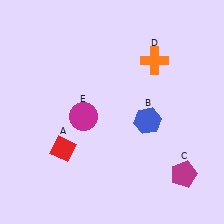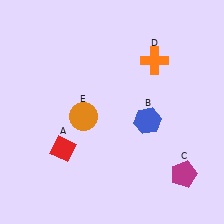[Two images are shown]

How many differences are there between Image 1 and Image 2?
There is 1 difference between the two images.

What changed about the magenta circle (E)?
In Image 1, E is magenta. In Image 2, it changed to orange.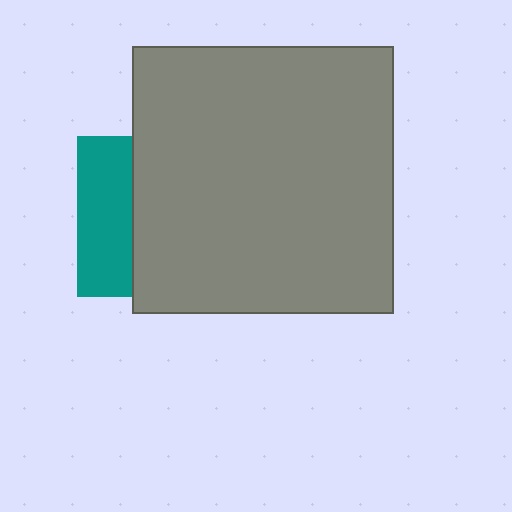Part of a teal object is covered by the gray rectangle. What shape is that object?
It is a square.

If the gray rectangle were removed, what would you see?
You would see the complete teal square.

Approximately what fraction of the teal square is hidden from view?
Roughly 66% of the teal square is hidden behind the gray rectangle.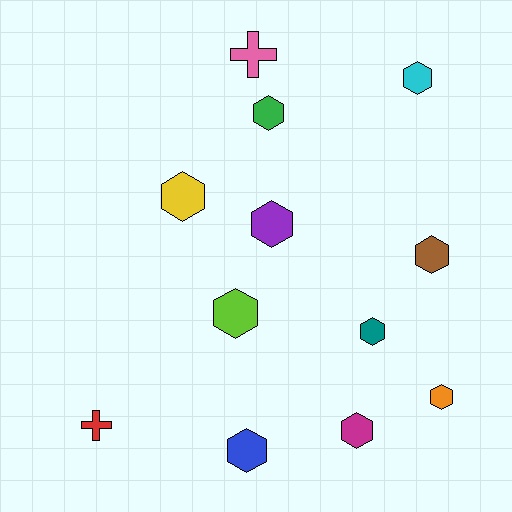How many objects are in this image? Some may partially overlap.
There are 12 objects.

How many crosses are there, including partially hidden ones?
There are 2 crosses.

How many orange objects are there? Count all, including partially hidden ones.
There is 1 orange object.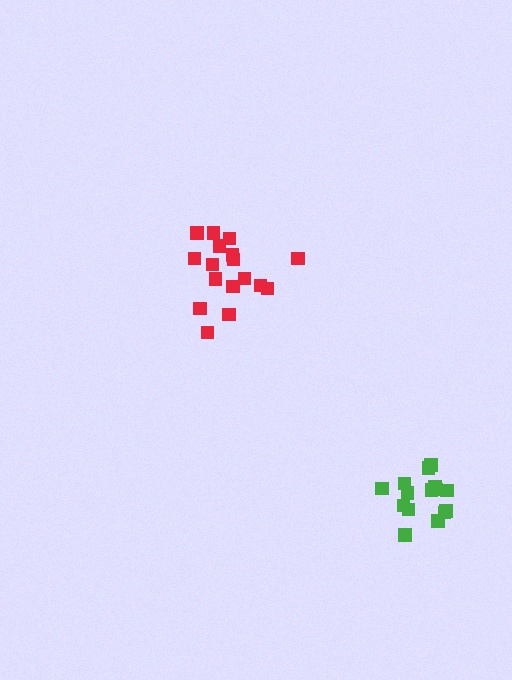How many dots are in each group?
Group 1: 17 dots, Group 2: 15 dots (32 total).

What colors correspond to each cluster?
The clusters are colored: red, green.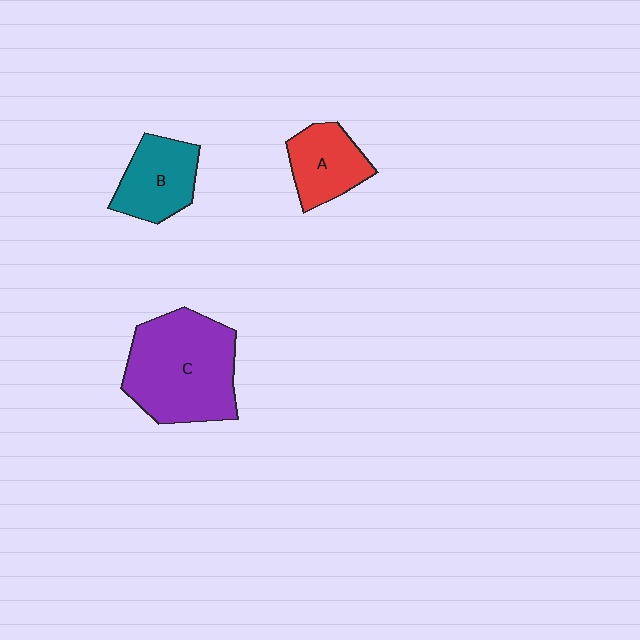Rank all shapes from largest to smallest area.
From largest to smallest: C (purple), B (teal), A (red).